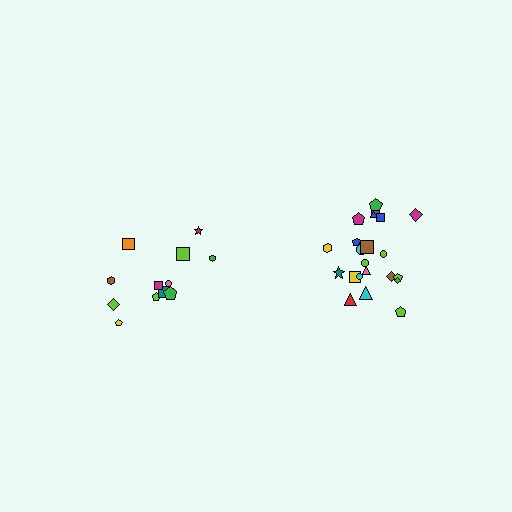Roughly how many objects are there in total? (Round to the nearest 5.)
Roughly 35 objects in total.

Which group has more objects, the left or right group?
The right group.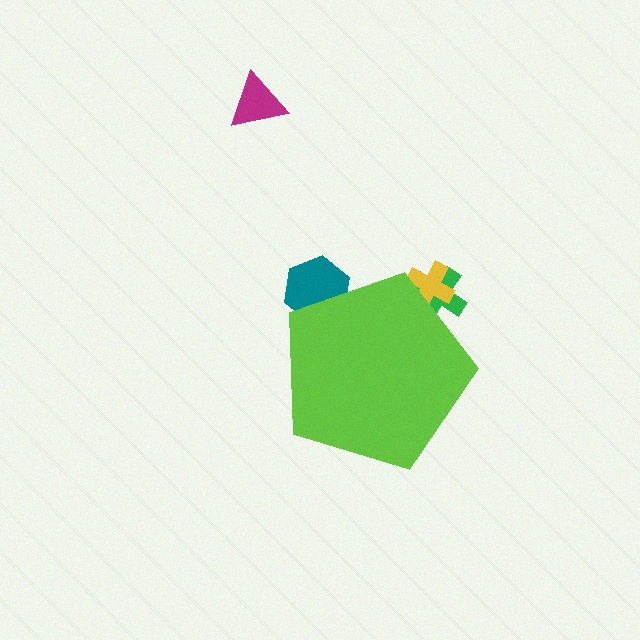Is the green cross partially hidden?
Yes, the green cross is partially hidden behind the lime pentagon.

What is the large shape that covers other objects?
A lime pentagon.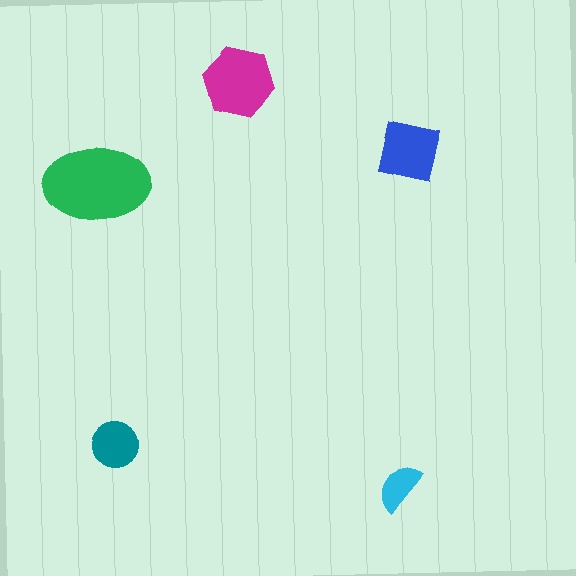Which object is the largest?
The green ellipse.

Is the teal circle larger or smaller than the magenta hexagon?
Smaller.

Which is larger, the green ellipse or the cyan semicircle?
The green ellipse.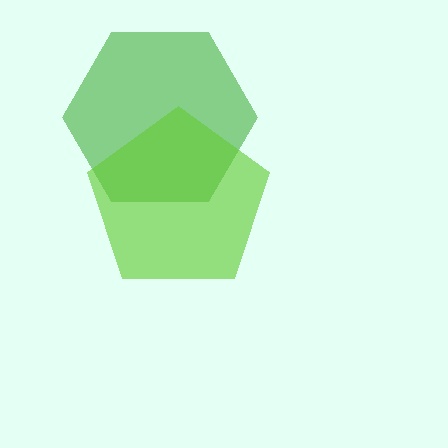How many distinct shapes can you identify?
There are 2 distinct shapes: a green hexagon, a lime pentagon.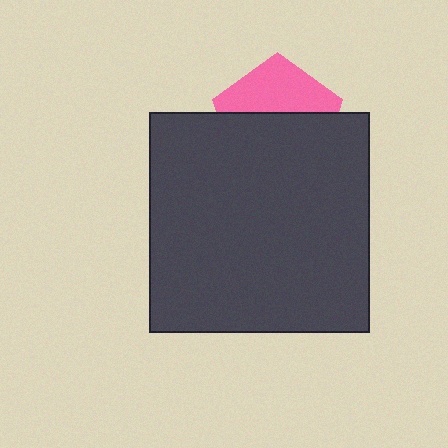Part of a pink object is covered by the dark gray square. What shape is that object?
It is a pentagon.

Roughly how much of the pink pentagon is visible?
A small part of it is visible (roughly 41%).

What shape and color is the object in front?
The object in front is a dark gray square.